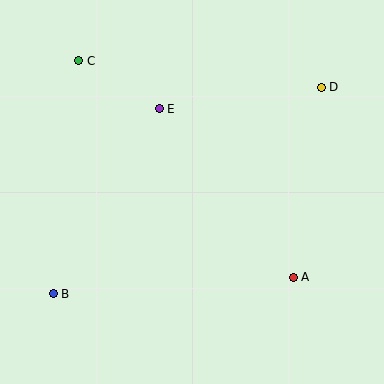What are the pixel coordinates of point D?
Point D is at (321, 87).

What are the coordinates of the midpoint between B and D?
The midpoint between B and D is at (187, 191).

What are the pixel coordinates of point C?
Point C is at (79, 61).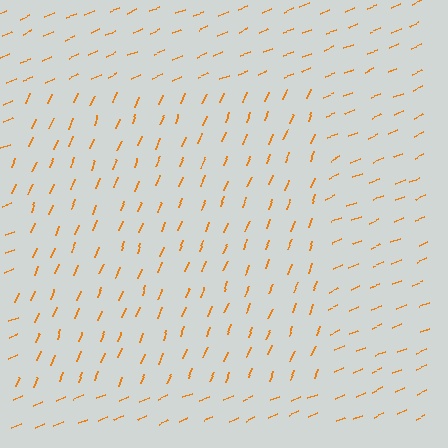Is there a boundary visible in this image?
Yes, there is a texture boundary formed by a change in line orientation.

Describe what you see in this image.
The image is filled with small orange line segments. A rectangle region in the image has lines oriented differently from the surrounding lines, creating a visible texture boundary.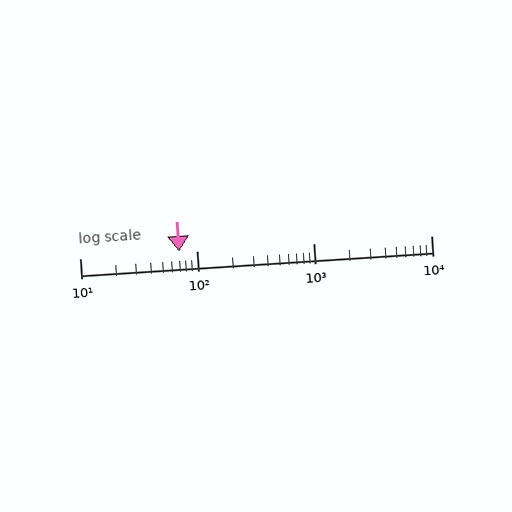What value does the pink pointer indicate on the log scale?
The pointer indicates approximately 71.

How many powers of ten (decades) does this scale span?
The scale spans 3 decades, from 10 to 10000.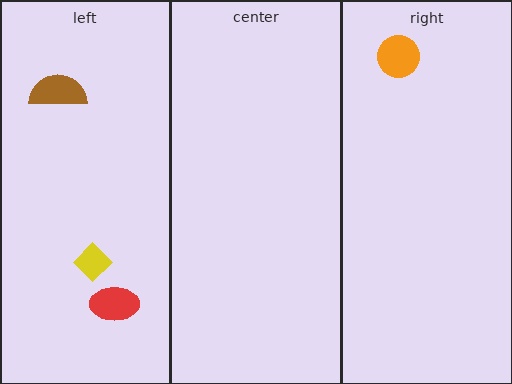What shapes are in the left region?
The red ellipse, the yellow diamond, the brown semicircle.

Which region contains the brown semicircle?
The left region.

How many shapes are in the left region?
3.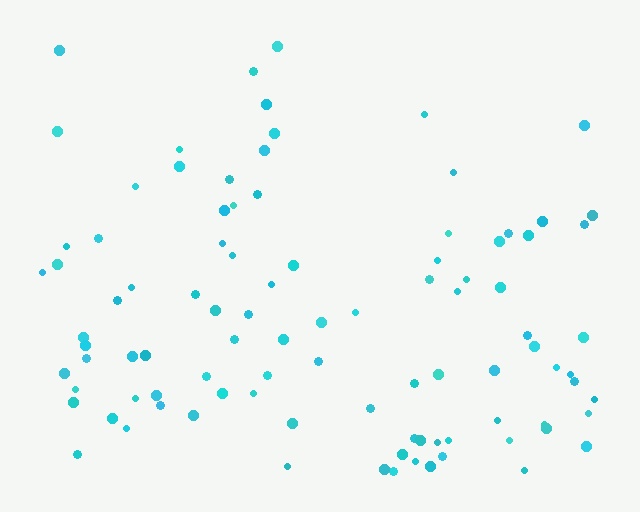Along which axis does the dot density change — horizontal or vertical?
Vertical.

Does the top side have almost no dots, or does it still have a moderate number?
Still a moderate number, just noticeably fewer than the bottom.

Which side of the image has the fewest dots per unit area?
The top.